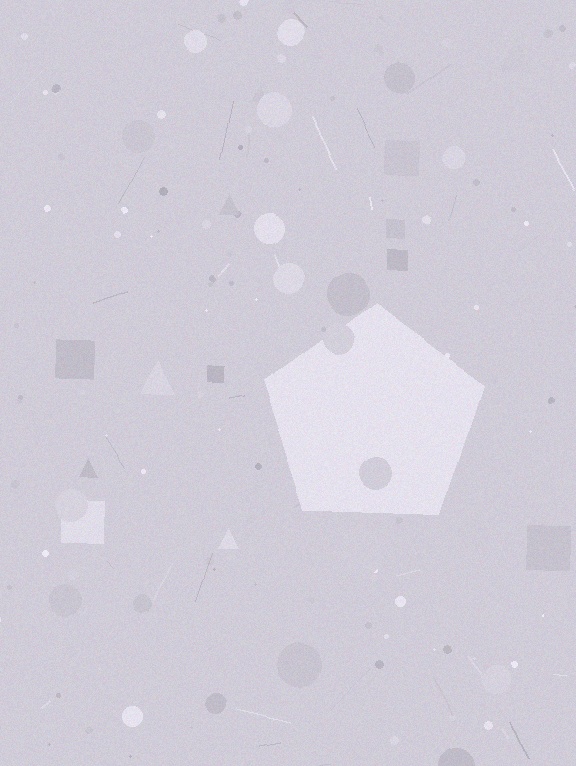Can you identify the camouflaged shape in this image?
The camouflaged shape is a pentagon.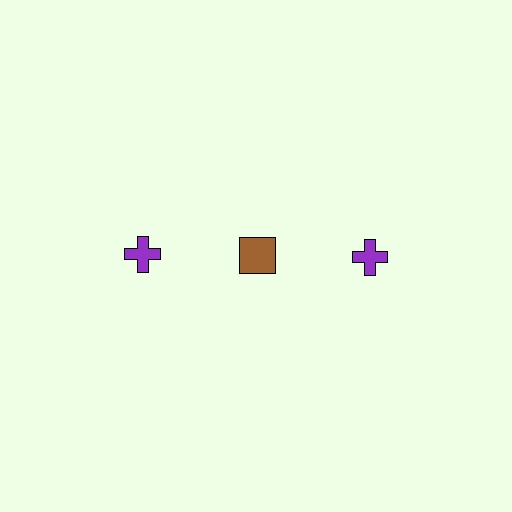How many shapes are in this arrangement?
There are 3 shapes arranged in a grid pattern.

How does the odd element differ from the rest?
It differs in both color (brown instead of purple) and shape (square instead of cross).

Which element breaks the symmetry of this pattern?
The brown square in the top row, second from left column breaks the symmetry. All other shapes are purple crosses.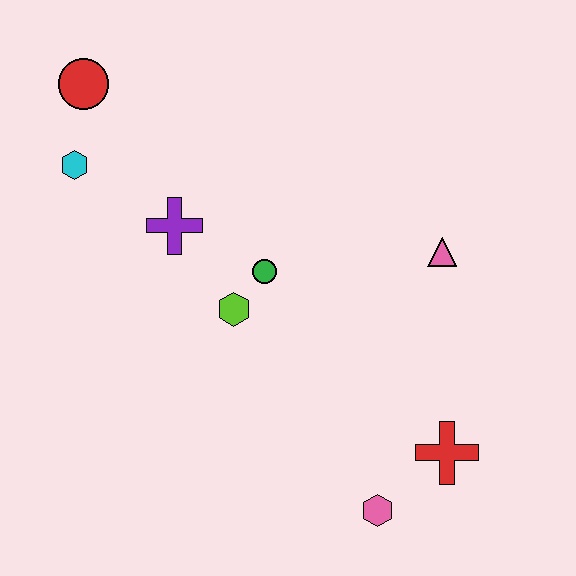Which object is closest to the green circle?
The lime hexagon is closest to the green circle.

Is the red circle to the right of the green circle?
No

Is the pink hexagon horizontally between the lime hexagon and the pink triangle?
Yes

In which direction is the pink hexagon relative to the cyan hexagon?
The pink hexagon is below the cyan hexagon.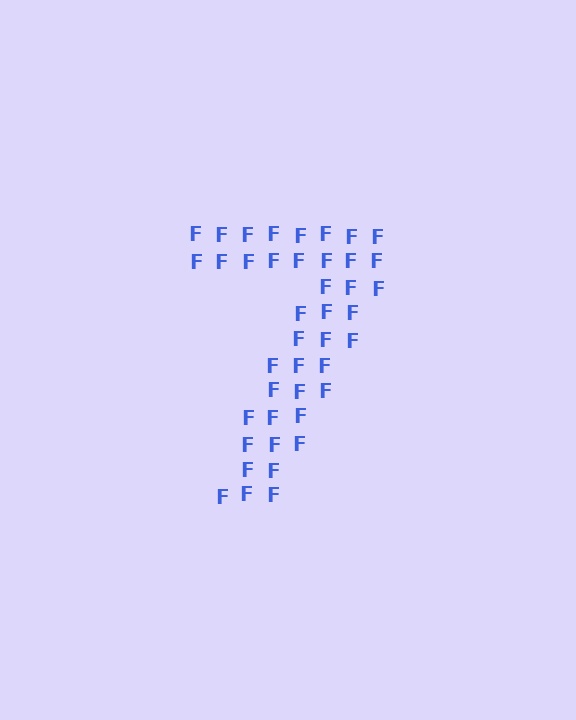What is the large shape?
The large shape is the digit 7.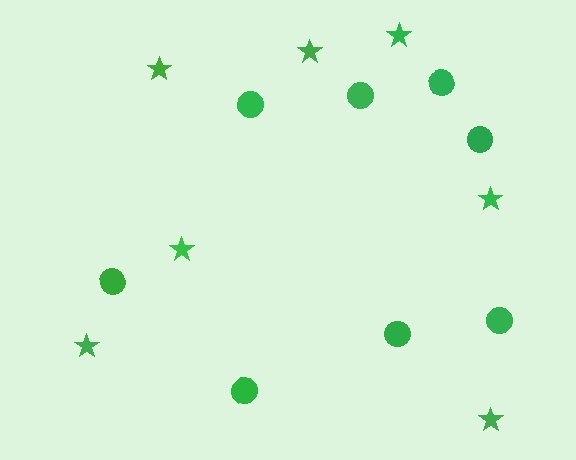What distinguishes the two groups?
There are 2 groups: one group of stars (7) and one group of circles (8).